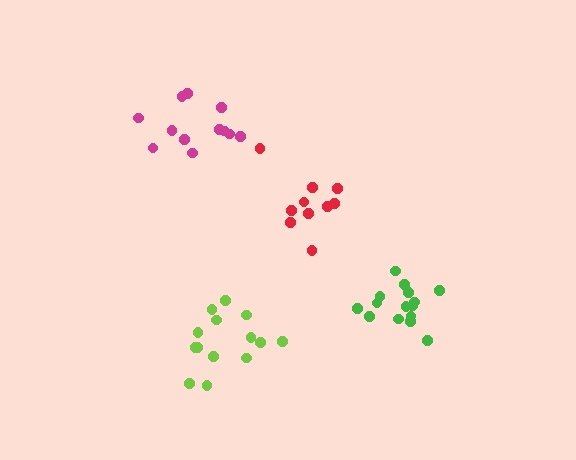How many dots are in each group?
Group 1: 10 dots, Group 2: 15 dots, Group 3: 12 dots, Group 4: 14 dots (51 total).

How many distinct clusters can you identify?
There are 4 distinct clusters.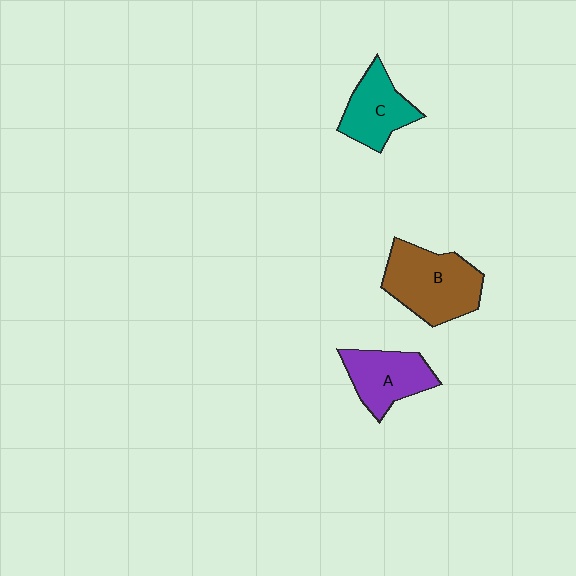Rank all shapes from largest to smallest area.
From largest to smallest: B (brown), A (purple), C (teal).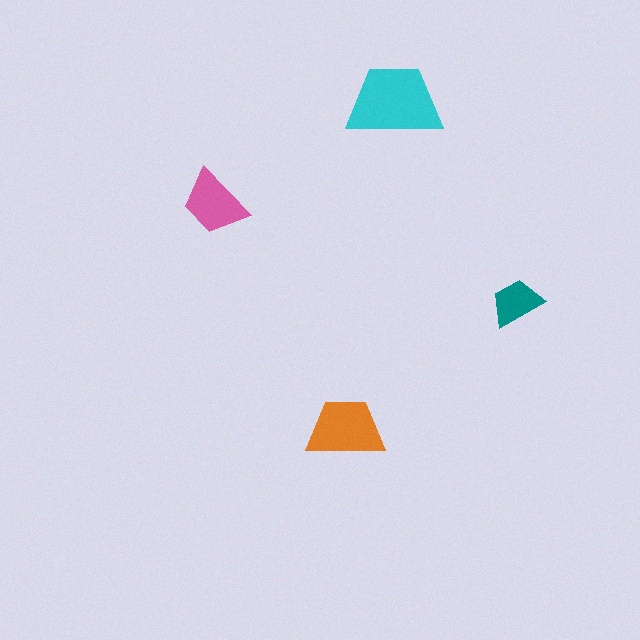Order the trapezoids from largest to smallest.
the cyan one, the orange one, the pink one, the teal one.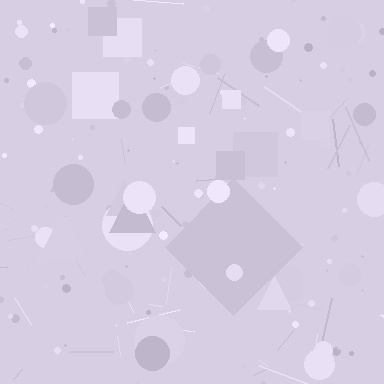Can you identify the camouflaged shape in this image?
The camouflaged shape is a diamond.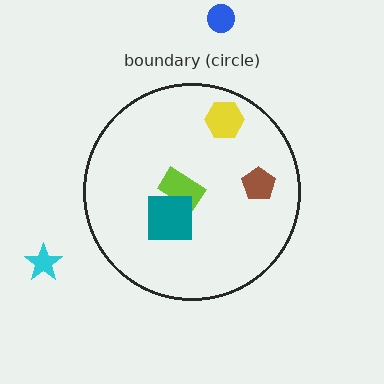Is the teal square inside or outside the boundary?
Inside.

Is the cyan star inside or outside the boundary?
Outside.